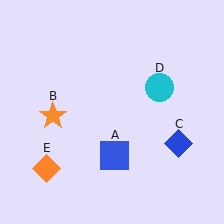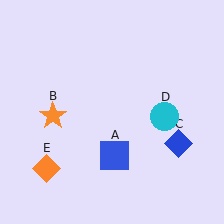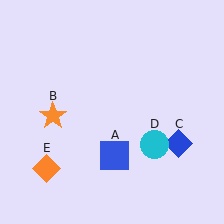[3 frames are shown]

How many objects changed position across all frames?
1 object changed position: cyan circle (object D).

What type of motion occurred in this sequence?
The cyan circle (object D) rotated clockwise around the center of the scene.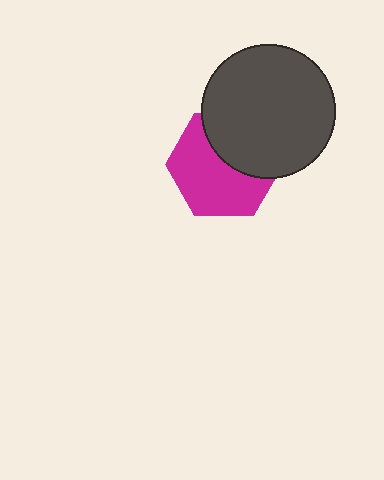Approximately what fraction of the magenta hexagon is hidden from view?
Roughly 40% of the magenta hexagon is hidden behind the dark gray circle.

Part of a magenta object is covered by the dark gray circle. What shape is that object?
It is a hexagon.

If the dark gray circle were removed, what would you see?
You would see the complete magenta hexagon.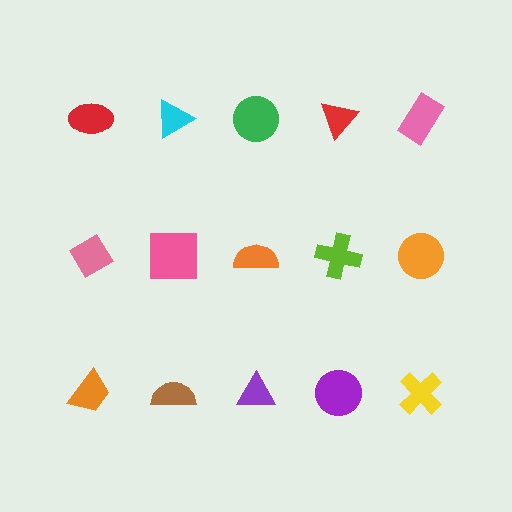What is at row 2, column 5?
An orange circle.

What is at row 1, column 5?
A pink rectangle.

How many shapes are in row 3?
5 shapes.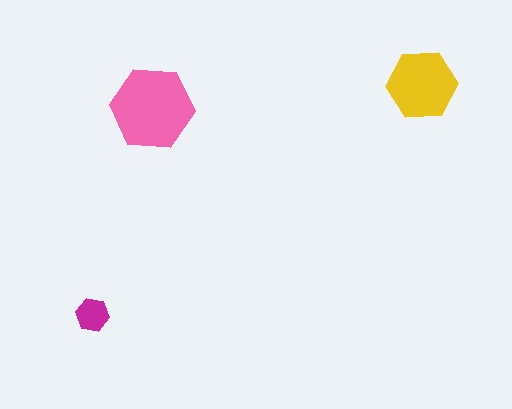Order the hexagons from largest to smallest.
the pink one, the yellow one, the magenta one.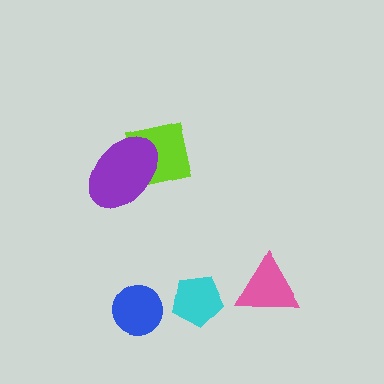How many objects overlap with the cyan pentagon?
0 objects overlap with the cyan pentagon.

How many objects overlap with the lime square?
1 object overlaps with the lime square.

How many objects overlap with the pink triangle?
0 objects overlap with the pink triangle.